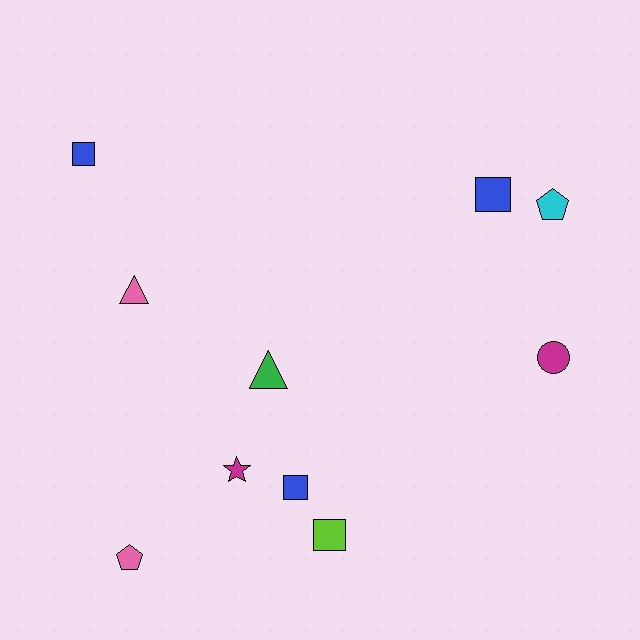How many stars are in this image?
There is 1 star.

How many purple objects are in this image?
There are no purple objects.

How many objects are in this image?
There are 10 objects.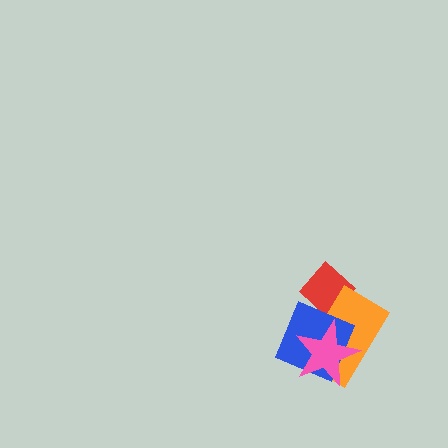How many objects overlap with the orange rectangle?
3 objects overlap with the orange rectangle.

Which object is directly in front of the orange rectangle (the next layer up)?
The blue square is directly in front of the orange rectangle.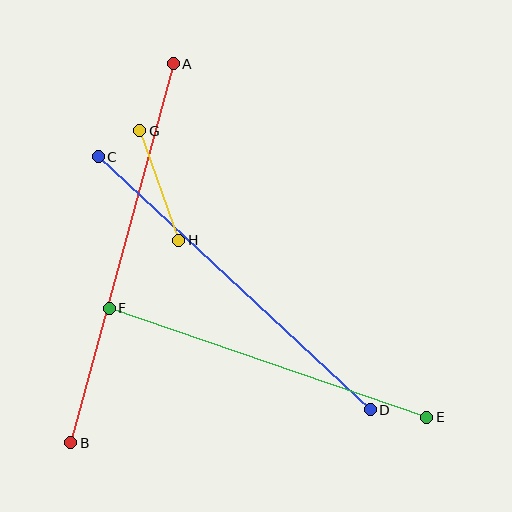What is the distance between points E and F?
The distance is approximately 336 pixels.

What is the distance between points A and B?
The distance is approximately 392 pixels.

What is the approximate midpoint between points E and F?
The midpoint is at approximately (268, 363) pixels.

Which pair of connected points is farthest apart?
Points A and B are farthest apart.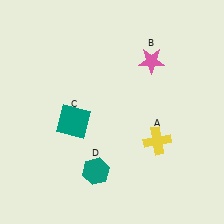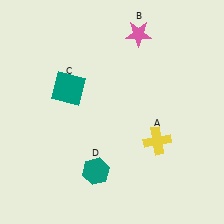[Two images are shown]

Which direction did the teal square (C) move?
The teal square (C) moved up.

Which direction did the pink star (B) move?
The pink star (B) moved up.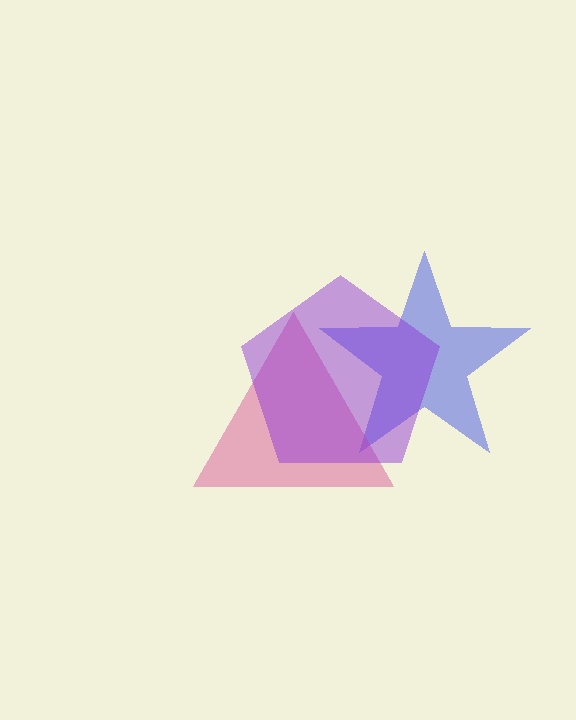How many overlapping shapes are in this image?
There are 3 overlapping shapes in the image.